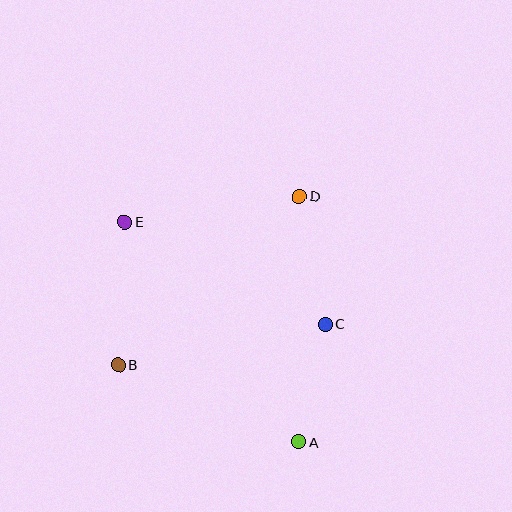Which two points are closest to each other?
Points A and C are closest to each other.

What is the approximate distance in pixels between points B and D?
The distance between B and D is approximately 247 pixels.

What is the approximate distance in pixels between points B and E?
The distance between B and E is approximately 143 pixels.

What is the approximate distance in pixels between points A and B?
The distance between A and B is approximately 196 pixels.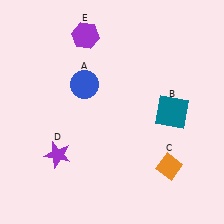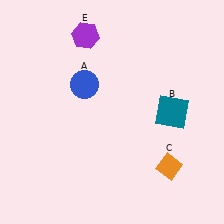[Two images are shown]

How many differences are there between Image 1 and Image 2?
There is 1 difference between the two images.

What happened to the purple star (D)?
The purple star (D) was removed in Image 2. It was in the bottom-left area of Image 1.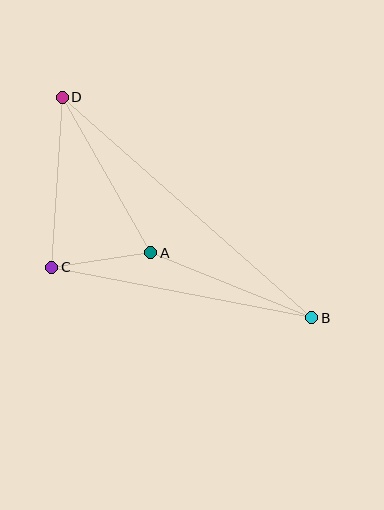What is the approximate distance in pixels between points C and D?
The distance between C and D is approximately 171 pixels.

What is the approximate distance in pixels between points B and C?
The distance between B and C is approximately 265 pixels.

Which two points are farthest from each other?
Points B and D are farthest from each other.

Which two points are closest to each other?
Points A and C are closest to each other.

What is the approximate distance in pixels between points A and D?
The distance between A and D is approximately 179 pixels.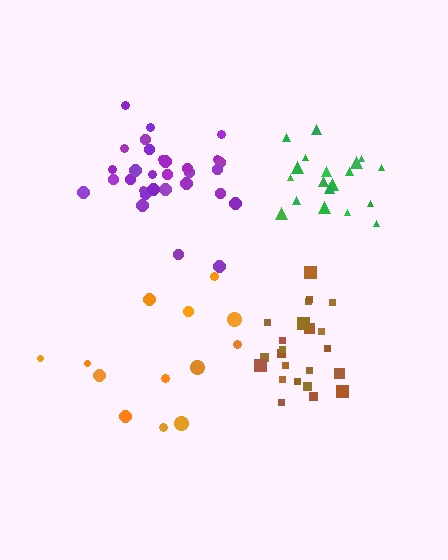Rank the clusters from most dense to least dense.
purple, brown, green, orange.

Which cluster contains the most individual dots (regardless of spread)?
Purple (30).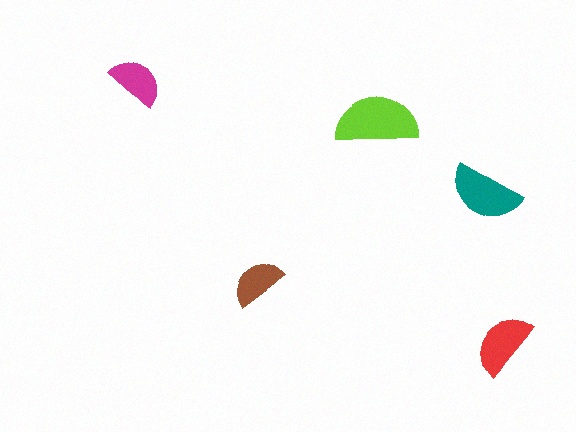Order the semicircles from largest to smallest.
the lime one, the teal one, the red one, the magenta one, the brown one.